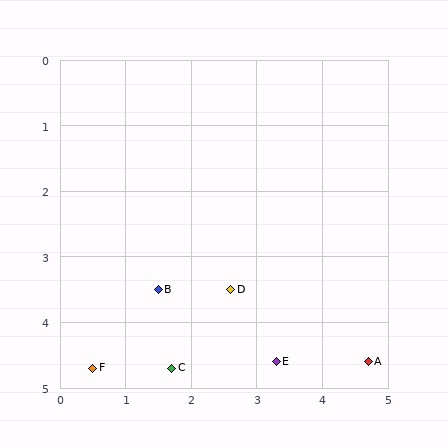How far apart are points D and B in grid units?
Points D and B are about 1.1 grid units apart.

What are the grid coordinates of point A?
Point A is at approximately (4.7, 4.6).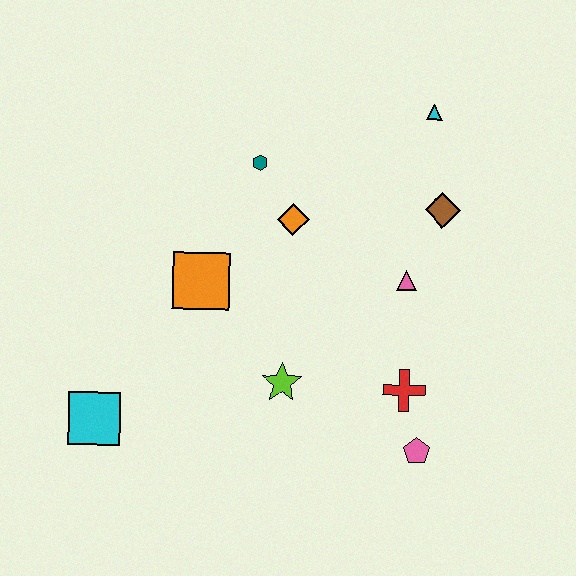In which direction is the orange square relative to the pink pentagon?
The orange square is to the left of the pink pentagon.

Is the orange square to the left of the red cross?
Yes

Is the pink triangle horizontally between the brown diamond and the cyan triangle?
No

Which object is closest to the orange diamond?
The teal hexagon is closest to the orange diamond.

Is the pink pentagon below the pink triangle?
Yes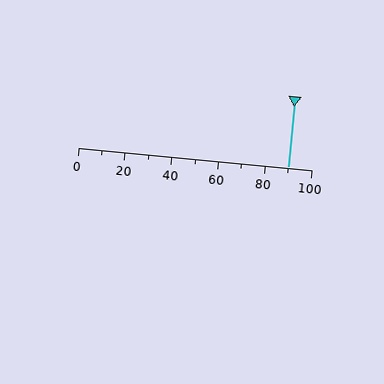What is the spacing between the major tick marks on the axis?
The major ticks are spaced 20 apart.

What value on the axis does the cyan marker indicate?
The marker indicates approximately 90.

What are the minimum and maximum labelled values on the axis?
The axis runs from 0 to 100.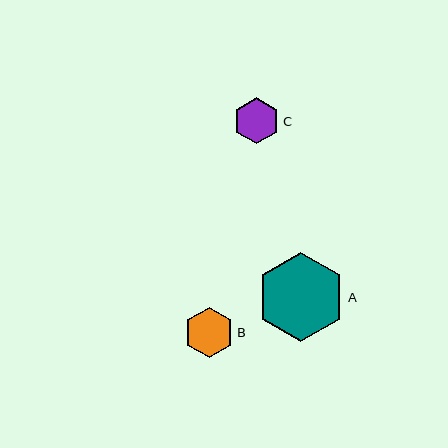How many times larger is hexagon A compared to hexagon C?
Hexagon A is approximately 1.9 times the size of hexagon C.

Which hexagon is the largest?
Hexagon A is the largest with a size of approximately 89 pixels.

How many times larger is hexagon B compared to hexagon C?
Hexagon B is approximately 1.1 times the size of hexagon C.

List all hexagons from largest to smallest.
From largest to smallest: A, B, C.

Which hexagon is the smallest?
Hexagon C is the smallest with a size of approximately 46 pixels.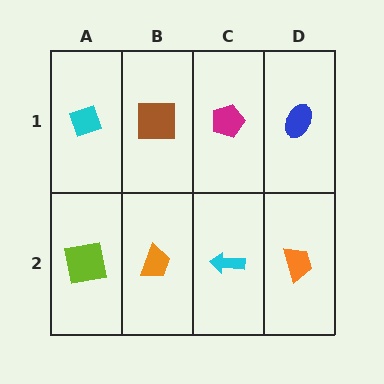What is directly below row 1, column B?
An orange trapezoid.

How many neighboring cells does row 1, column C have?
3.